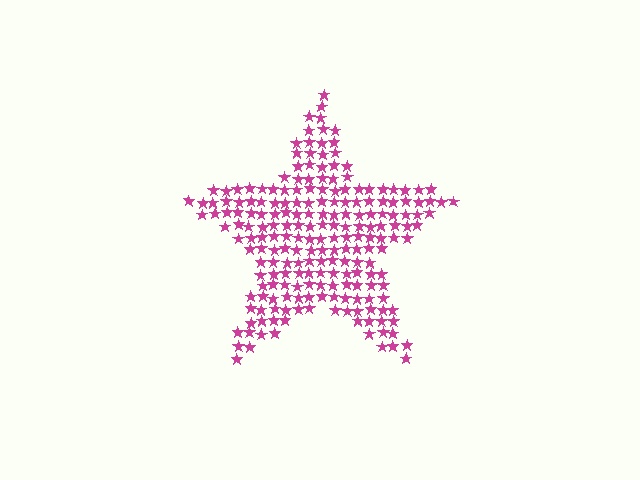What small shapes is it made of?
It is made of small stars.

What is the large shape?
The large shape is a star.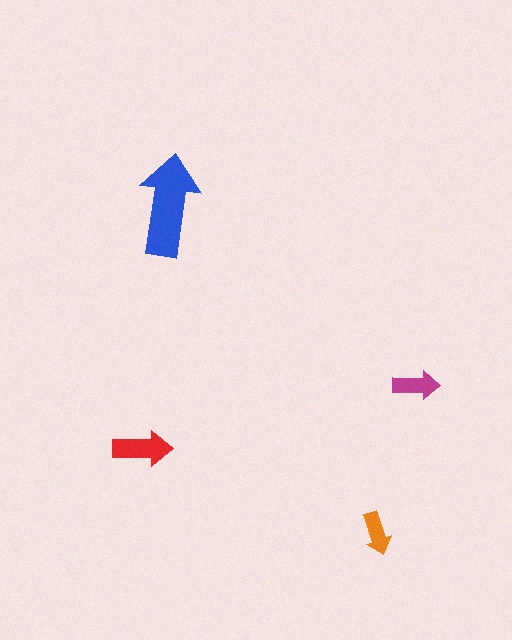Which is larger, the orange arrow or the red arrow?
The red one.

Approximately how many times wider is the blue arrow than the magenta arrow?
About 2 times wider.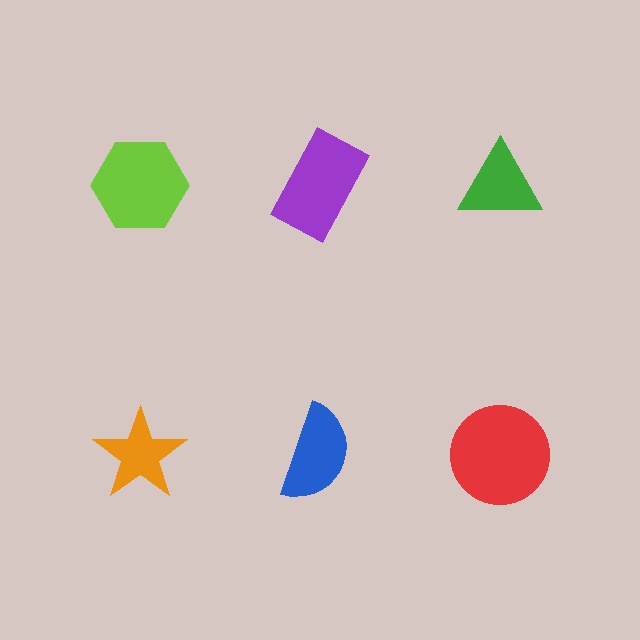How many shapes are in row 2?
3 shapes.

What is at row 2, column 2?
A blue semicircle.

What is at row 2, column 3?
A red circle.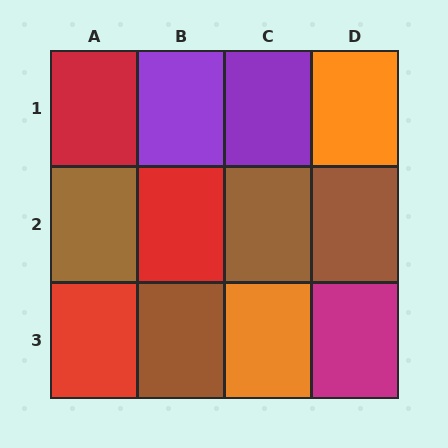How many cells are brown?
4 cells are brown.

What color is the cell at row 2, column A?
Brown.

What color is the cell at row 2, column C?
Brown.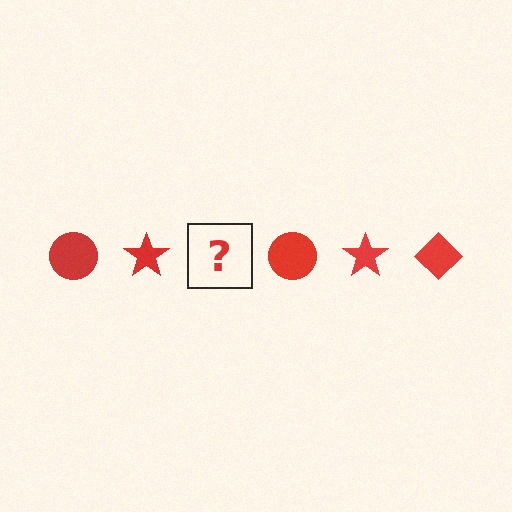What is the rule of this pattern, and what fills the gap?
The rule is that the pattern cycles through circle, star, diamond shapes in red. The gap should be filled with a red diamond.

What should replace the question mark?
The question mark should be replaced with a red diamond.